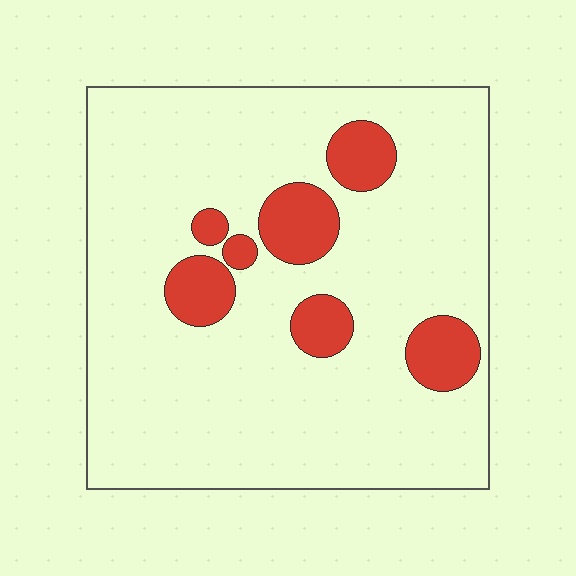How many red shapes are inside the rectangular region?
7.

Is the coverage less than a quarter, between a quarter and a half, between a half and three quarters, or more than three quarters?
Less than a quarter.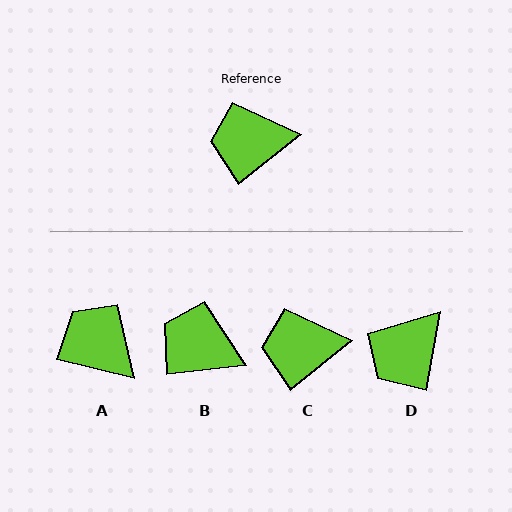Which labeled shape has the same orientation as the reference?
C.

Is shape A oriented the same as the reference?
No, it is off by about 52 degrees.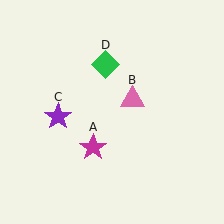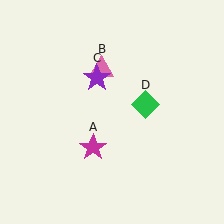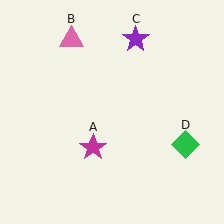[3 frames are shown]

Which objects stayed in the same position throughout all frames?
Magenta star (object A) remained stationary.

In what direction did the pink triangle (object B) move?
The pink triangle (object B) moved up and to the left.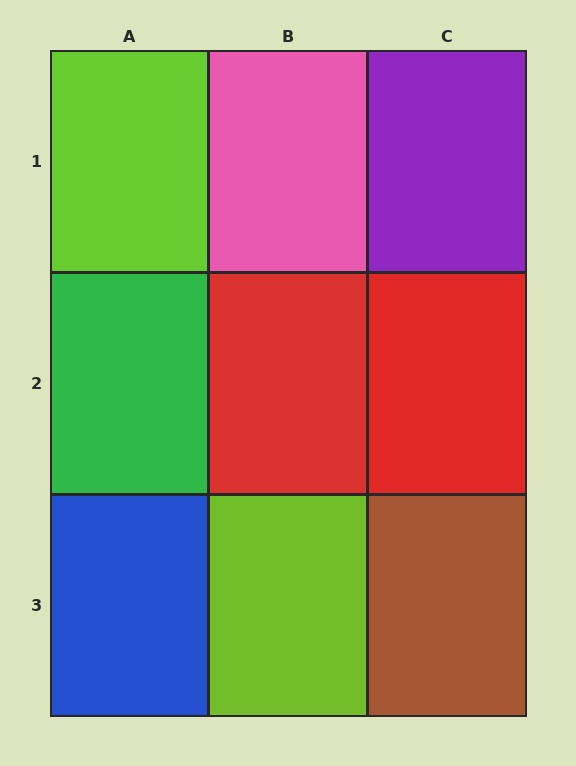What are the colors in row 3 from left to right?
Blue, lime, brown.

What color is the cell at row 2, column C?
Red.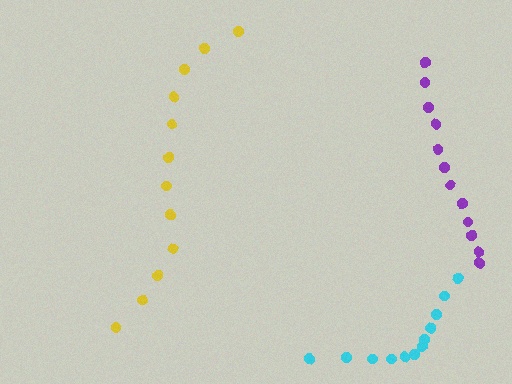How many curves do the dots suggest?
There are 3 distinct paths.